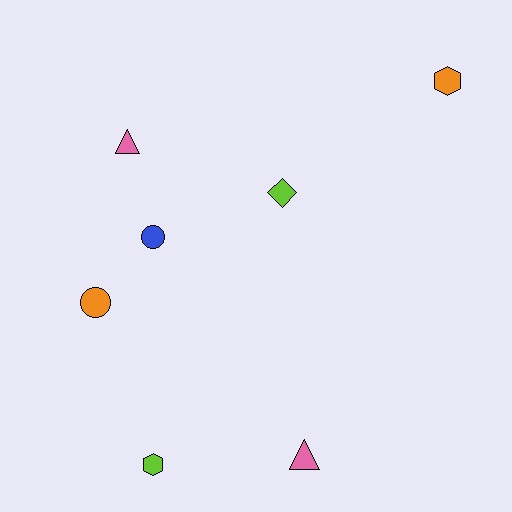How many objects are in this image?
There are 7 objects.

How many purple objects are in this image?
There are no purple objects.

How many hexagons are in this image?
There are 2 hexagons.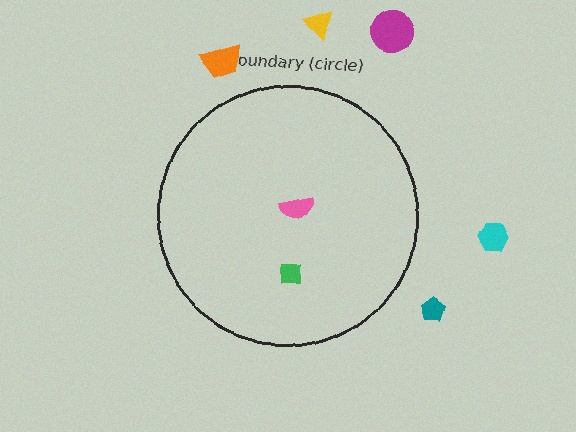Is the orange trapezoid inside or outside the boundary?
Outside.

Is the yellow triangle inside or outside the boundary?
Outside.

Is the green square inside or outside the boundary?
Inside.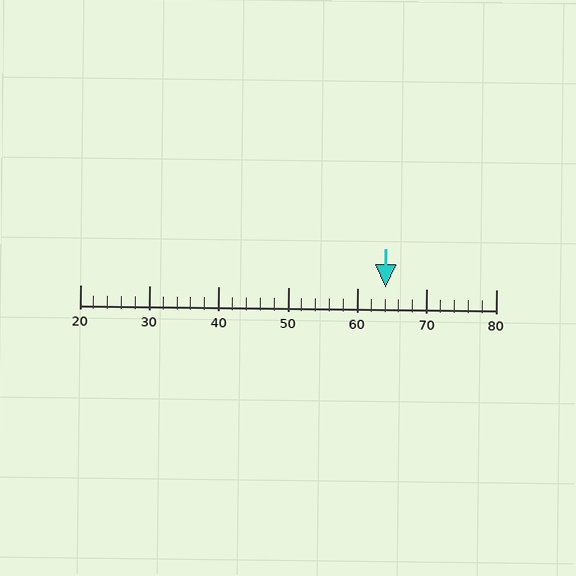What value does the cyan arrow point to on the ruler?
The cyan arrow points to approximately 64.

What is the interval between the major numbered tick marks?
The major tick marks are spaced 10 units apart.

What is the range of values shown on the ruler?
The ruler shows values from 20 to 80.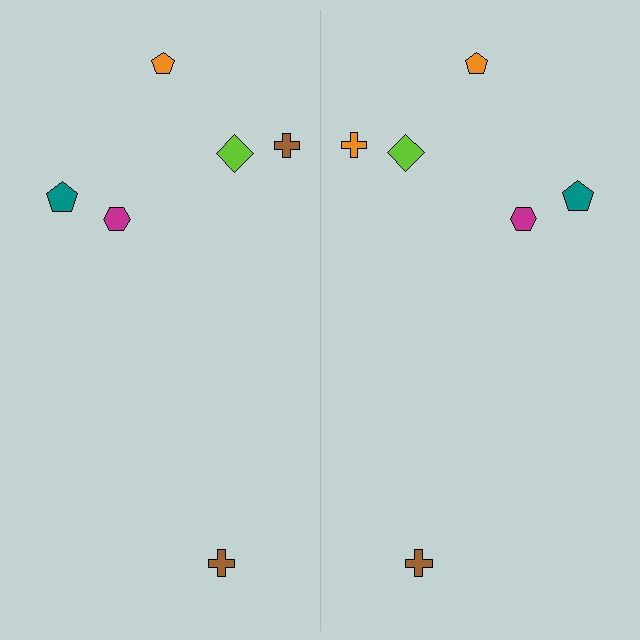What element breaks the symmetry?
The orange cross on the right side breaks the symmetry — its mirror counterpart is brown.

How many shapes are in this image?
There are 12 shapes in this image.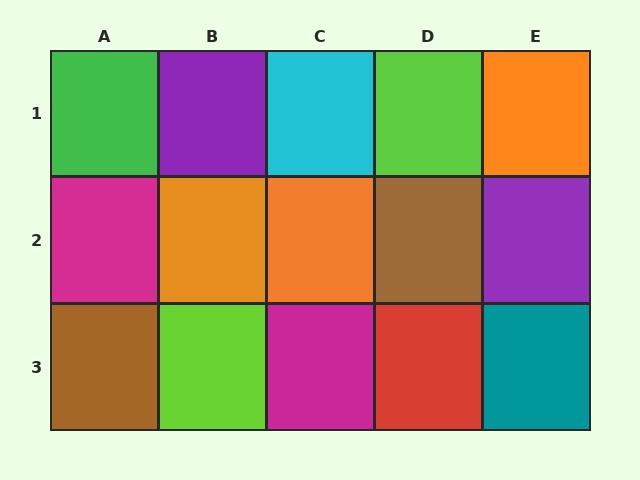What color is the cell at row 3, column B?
Lime.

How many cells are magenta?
2 cells are magenta.